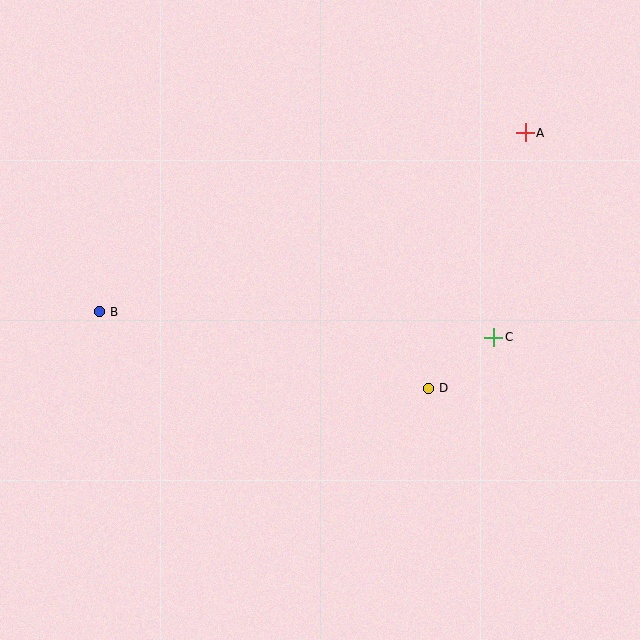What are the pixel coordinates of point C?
Point C is at (494, 337).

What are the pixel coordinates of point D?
Point D is at (428, 388).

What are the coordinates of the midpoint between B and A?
The midpoint between B and A is at (312, 222).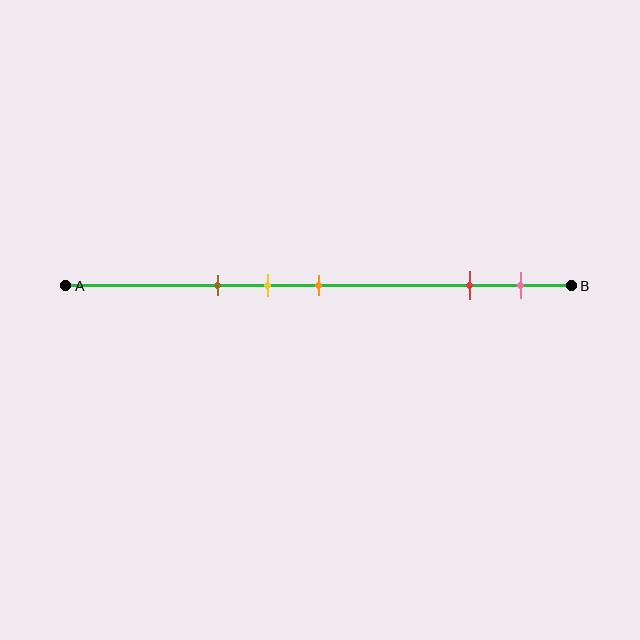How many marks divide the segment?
There are 5 marks dividing the segment.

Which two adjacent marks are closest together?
The yellow and orange marks are the closest adjacent pair.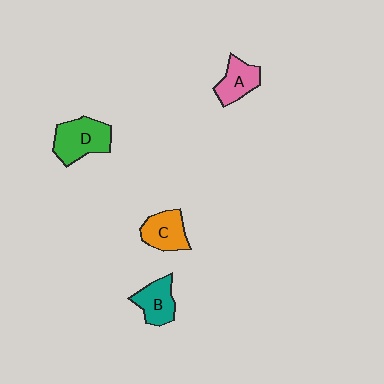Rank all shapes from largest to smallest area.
From largest to smallest: D (green), C (orange), B (teal), A (pink).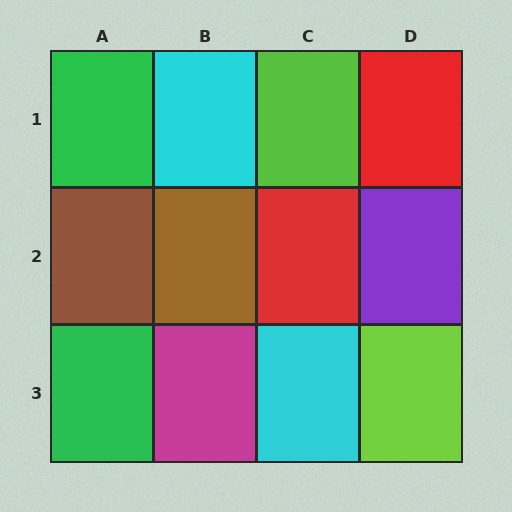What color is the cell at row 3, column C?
Cyan.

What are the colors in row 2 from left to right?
Brown, brown, red, purple.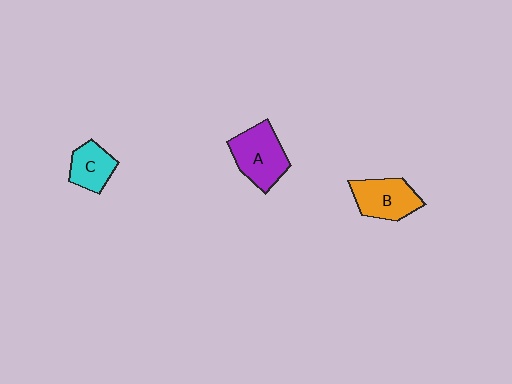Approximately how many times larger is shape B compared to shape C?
Approximately 1.4 times.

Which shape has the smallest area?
Shape C (cyan).